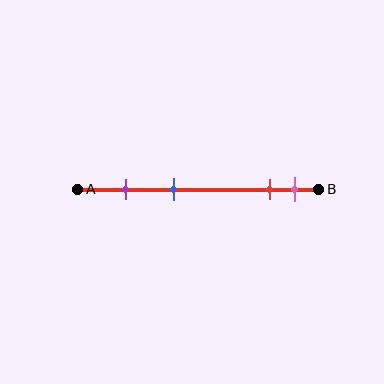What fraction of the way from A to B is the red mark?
The red mark is approximately 80% (0.8) of the way from A to B.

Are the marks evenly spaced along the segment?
No, the marks are not evenly spaced.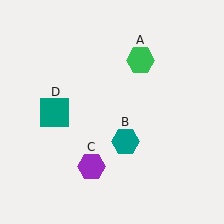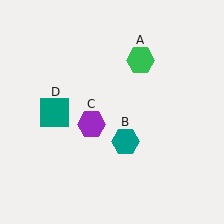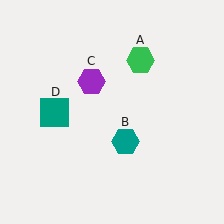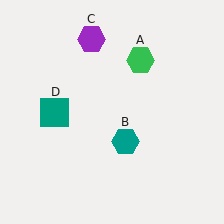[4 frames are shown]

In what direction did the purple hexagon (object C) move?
The purple hexagon (object C) moved up.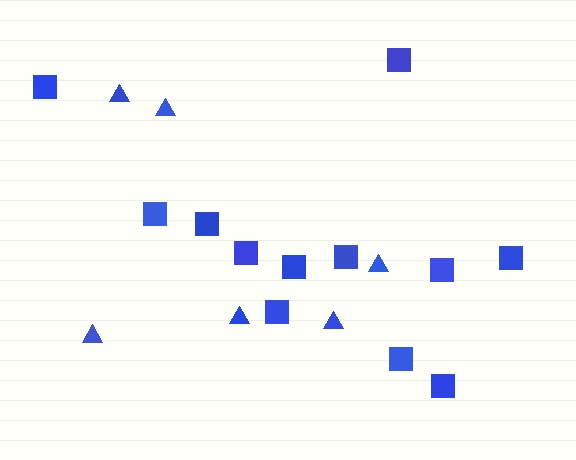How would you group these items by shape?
There are 2 groups: one group of squares (12) and one group of triangles (6).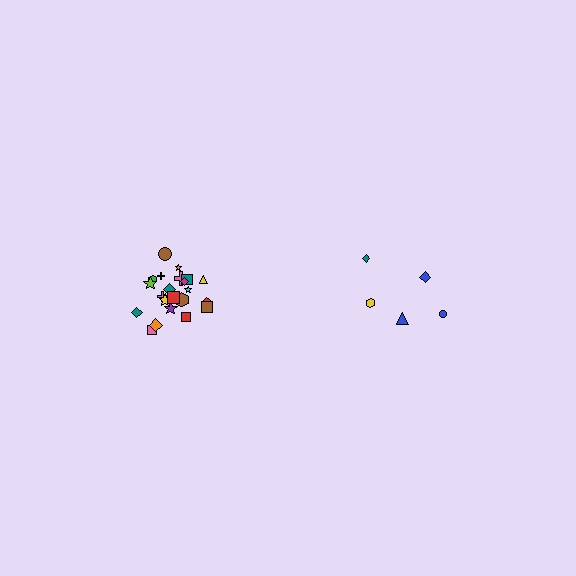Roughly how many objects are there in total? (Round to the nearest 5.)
Roughly 25 objects in total.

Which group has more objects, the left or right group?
The left group.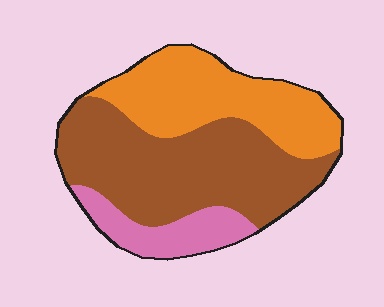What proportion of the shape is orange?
Orange covers roughly 35% of the shape.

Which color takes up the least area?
Pink, at roughly 15%.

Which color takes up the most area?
Brown, at roughly 50%.